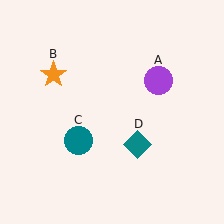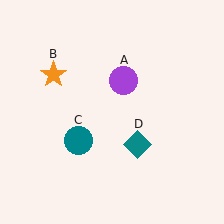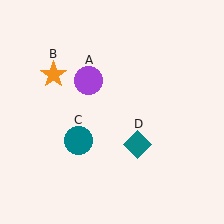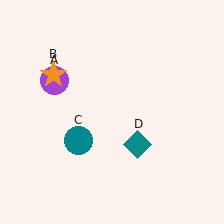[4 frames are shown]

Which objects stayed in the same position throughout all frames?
Orange star (object B) and teal circle (object C) and teal diamond (object D) remained stationary.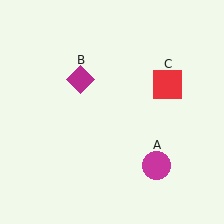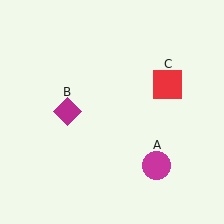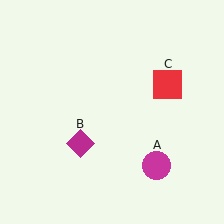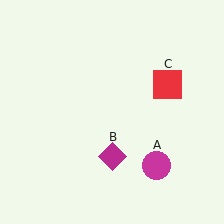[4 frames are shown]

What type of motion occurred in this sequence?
The magenta diamond (object B) rotated counterclockwise around the center of the scene.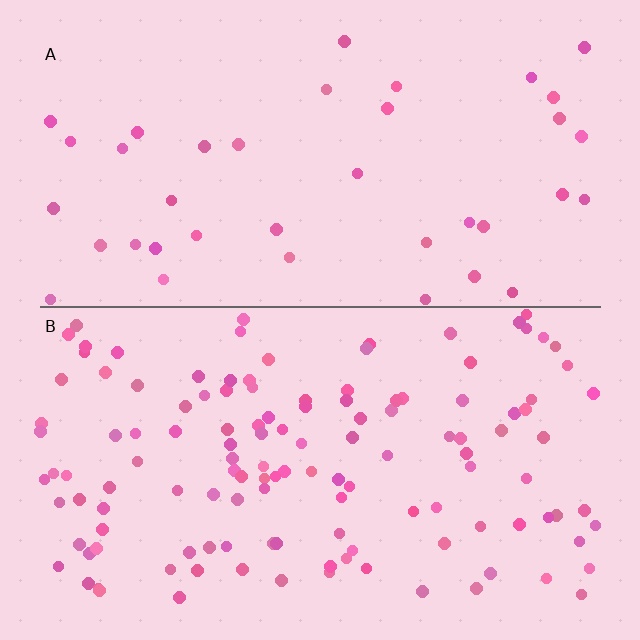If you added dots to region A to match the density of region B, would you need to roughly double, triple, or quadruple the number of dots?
Approximately triple.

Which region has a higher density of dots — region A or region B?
B (the bottom).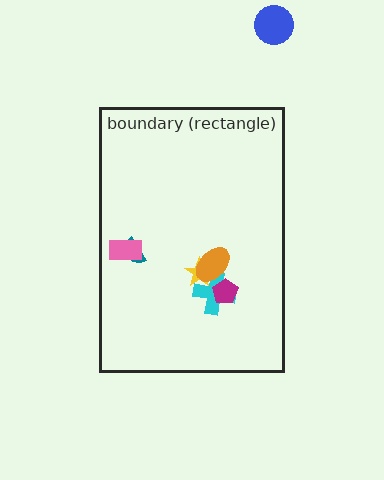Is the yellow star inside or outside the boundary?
Inside.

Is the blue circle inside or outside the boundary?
Outside.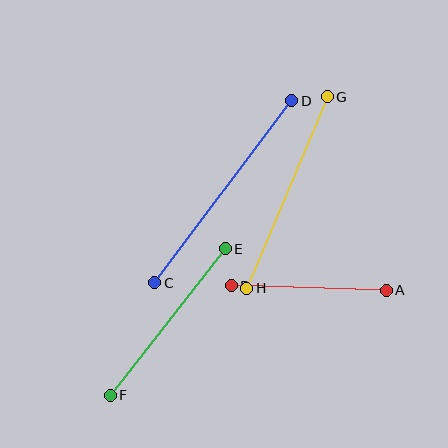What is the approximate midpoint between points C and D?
The midpoint is at approximately (223, 192) pixels.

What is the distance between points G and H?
The distance is approximately 208 pixels.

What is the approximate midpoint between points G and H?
The midpoint is at approximately (287, 193) pixels.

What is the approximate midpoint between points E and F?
The midpoint is at approximately (168, 322) pixels.